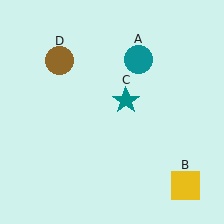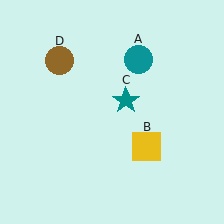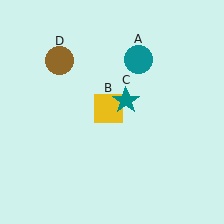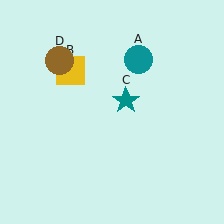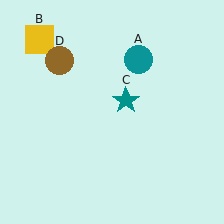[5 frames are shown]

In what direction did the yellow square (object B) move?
The yellow square (object B) moved up and to the left.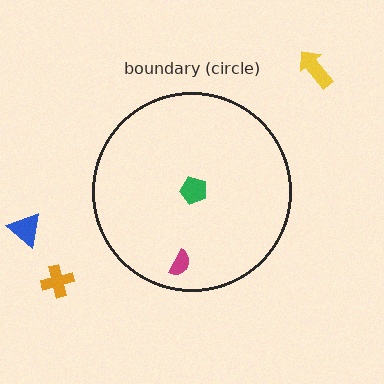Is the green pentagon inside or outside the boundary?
Inside.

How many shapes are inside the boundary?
2 inside, 3 outside.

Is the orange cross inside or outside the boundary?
Outside.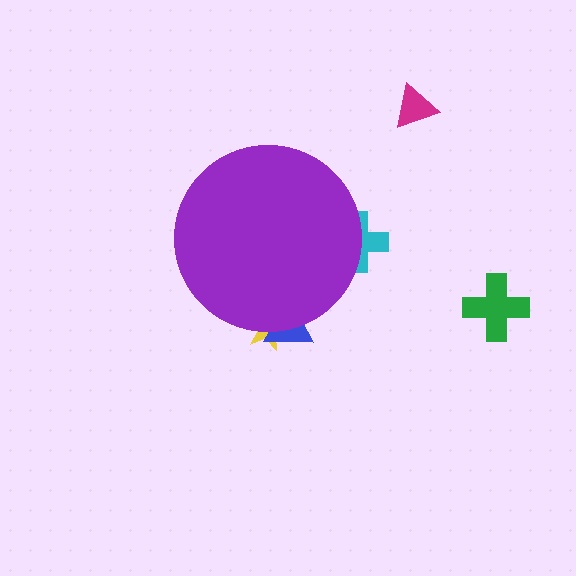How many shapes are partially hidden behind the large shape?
3 shapes are partially hidden.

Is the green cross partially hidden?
No, the green cross is fully visible.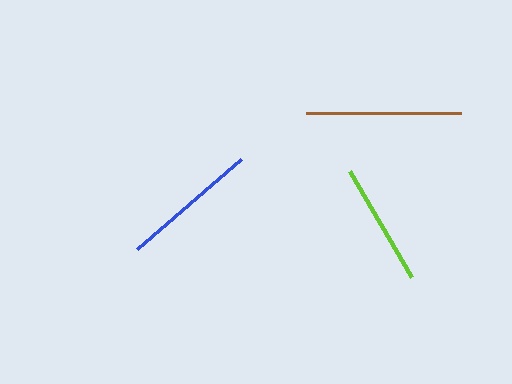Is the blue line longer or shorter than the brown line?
The brown line is longer than the blue line.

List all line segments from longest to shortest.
From longest to shortest: brown, blue, lime.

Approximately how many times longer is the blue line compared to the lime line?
The blue line is approximately 1.1 times the length of the lime line.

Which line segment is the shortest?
The lime line is the shortest at approximately 123 pixels.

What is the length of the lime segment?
The lime segment is approximately 123 pixels long.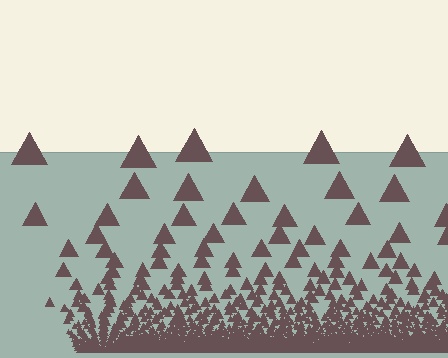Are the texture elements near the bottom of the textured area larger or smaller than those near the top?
Smaller. The gradient is inverted — elements near the bottom are smaller and denser.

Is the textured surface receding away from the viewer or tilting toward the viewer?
The surface appears to tilt toward the viewer. Texture elements get larger and sparser toward the top.